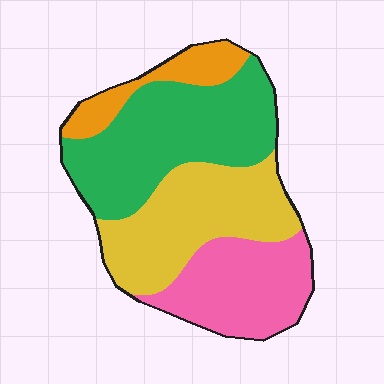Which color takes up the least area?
Orange, at roughly 10%.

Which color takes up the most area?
Green, at roughly 35%.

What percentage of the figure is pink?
Pink covers around 25% of the figure.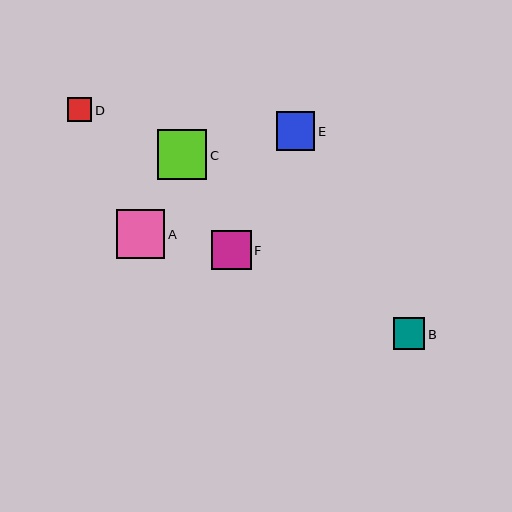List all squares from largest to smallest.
From largest to smallest: C, A, F, E, B, D.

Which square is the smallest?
Square D is the smallest with a size of approximately 24 pixels.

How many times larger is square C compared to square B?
Square C is approximately 1.6 times the size of square B.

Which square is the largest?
Square C is the largest with a size of approximately 50 pixels.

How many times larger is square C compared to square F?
Square C is approximately 1.3 times the size of square F.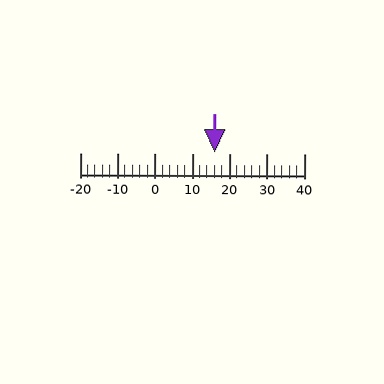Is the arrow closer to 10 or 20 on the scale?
The arrow is closer to 20.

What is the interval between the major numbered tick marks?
The major tick marks are spaced 10 units apart.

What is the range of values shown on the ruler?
The ruler shows values from -20 to 40.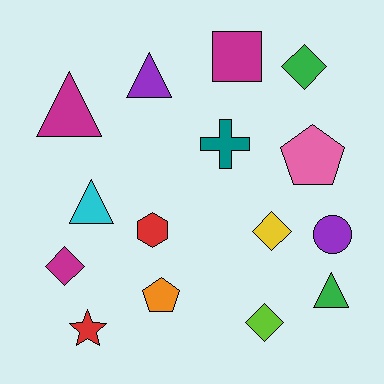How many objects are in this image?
There are 15 objects.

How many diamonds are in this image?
There are 4 diamonds.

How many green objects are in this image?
There are 2 green objects.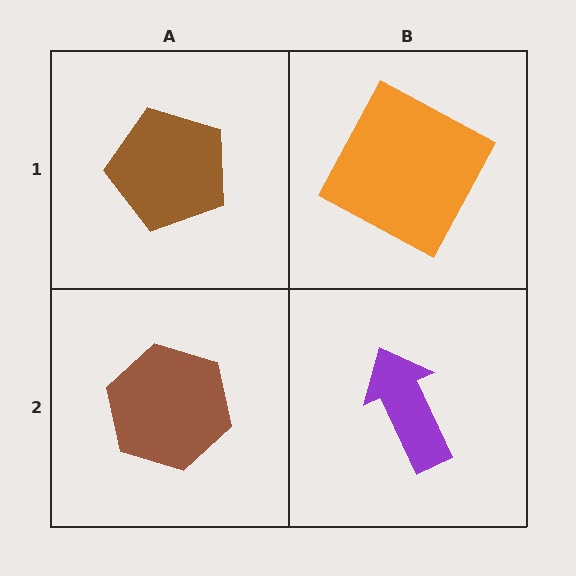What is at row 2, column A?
A brown hexagon.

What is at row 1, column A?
A brown pentagon.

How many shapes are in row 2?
2 shapes.